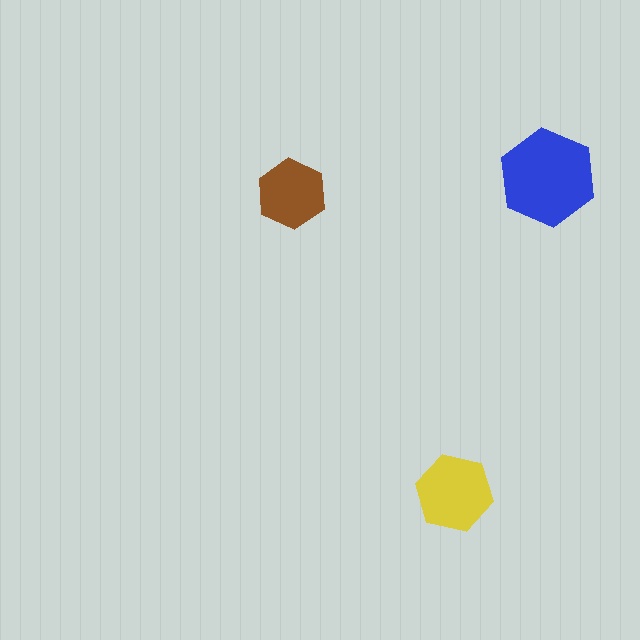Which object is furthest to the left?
The brown hexagon is leftmost.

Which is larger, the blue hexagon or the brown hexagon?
The blue one.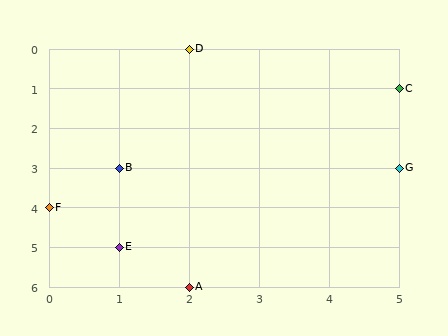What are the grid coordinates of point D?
Point D is at grid coordinates (2, 0).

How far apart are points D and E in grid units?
Points D and E are 1 column and 5 rows apart (about 5.1 grid units diagonally).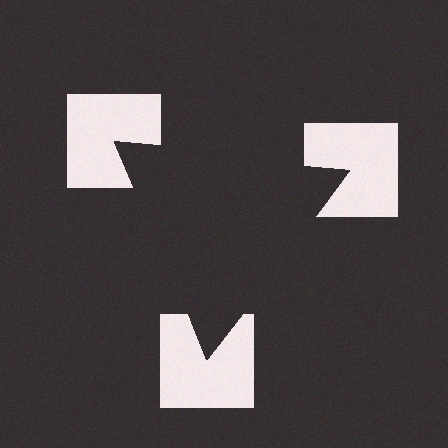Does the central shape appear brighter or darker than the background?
It typically appears slightly darker than the background, even though no actual brightness change is drawn.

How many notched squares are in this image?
There are 3 — one at each vertex of the illusory triangle.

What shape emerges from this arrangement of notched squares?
An illusory triangle — its edges are inferred from the aligned wedge cuts in the notched squares, not physically drawn.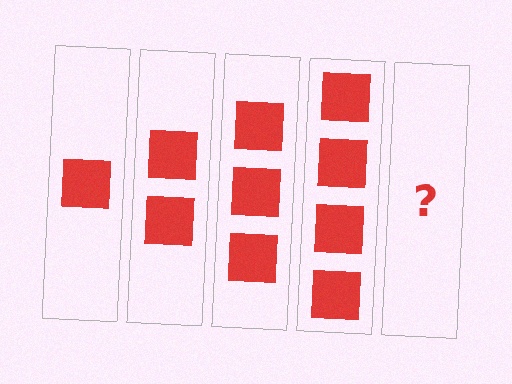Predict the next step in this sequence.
The next step is 5 squares.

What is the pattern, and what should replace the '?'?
The pattern is that each step adds one more square. The '?' should be 5 squares.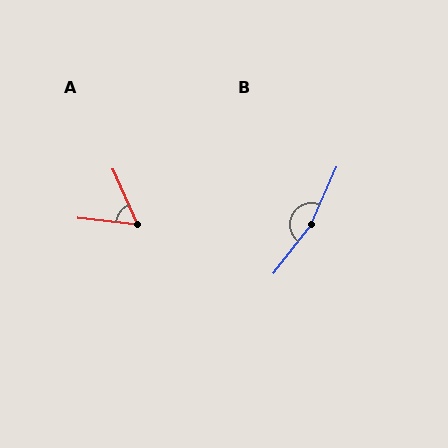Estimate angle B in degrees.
Approximately 166 degrees.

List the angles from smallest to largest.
A (60°), B (166°).